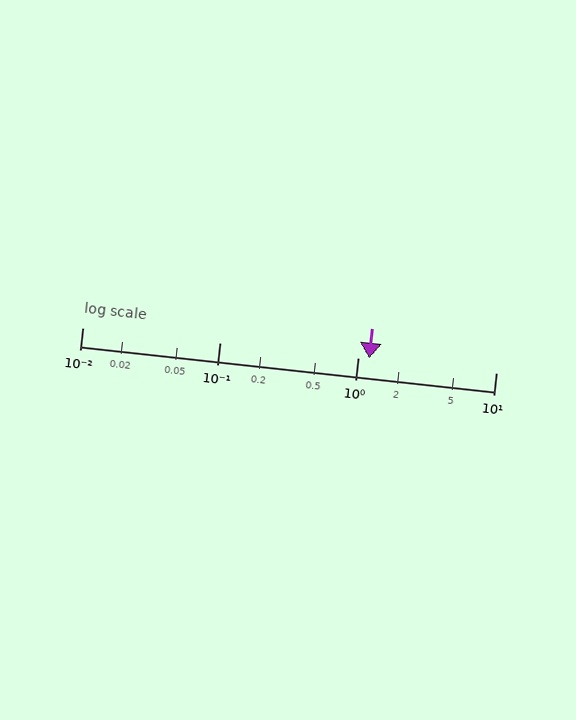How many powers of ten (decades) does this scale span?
The scale spans 3 decades, from 0.01 to 10.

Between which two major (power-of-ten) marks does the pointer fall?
The pointer is between 1 and 10.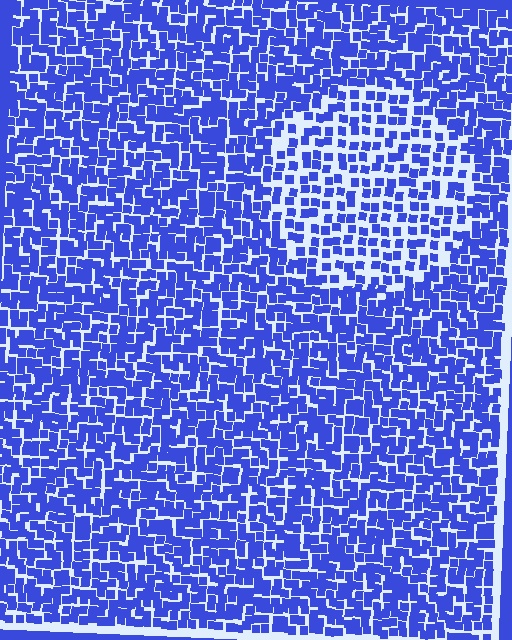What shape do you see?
I see a circle.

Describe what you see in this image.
The image contains small blue elements arranged at two different densities. A circle-shaped region is visible where the elements are less densely packed than the surrounding area.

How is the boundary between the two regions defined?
The boundary is defined by a change in element density (approximately 1.8x ratio). All elements are the same color, size, and shape.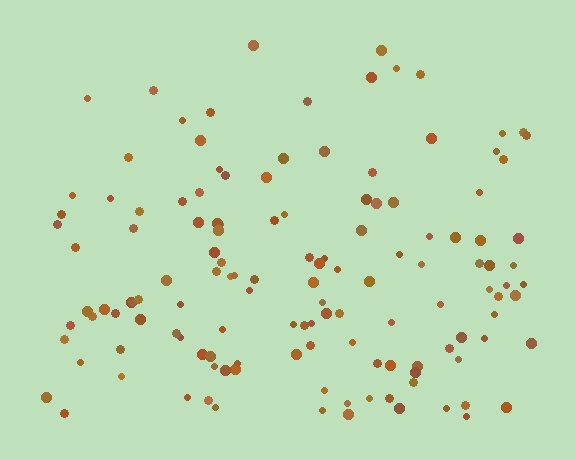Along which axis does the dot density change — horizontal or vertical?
Vertical.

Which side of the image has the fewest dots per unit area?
The top.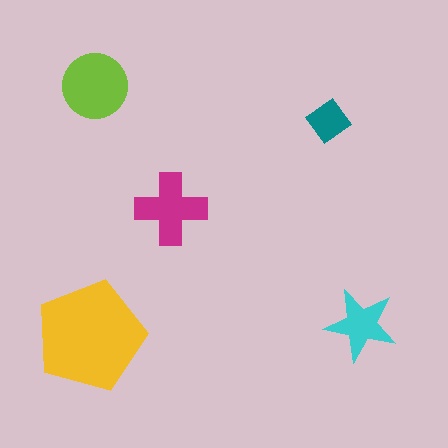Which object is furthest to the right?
The cyan star is rightmost.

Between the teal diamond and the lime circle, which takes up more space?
The lime circle.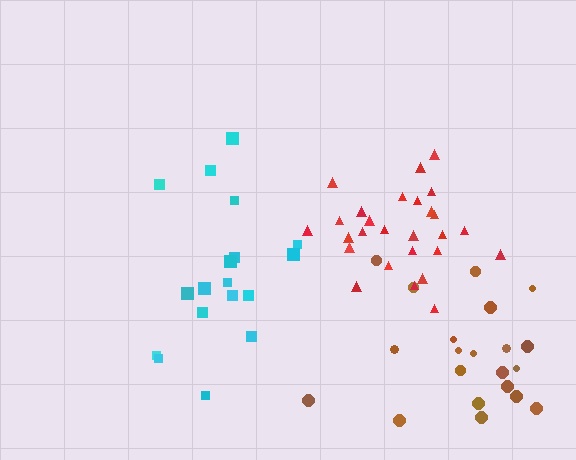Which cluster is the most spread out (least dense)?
Cyan.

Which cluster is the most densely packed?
Red.